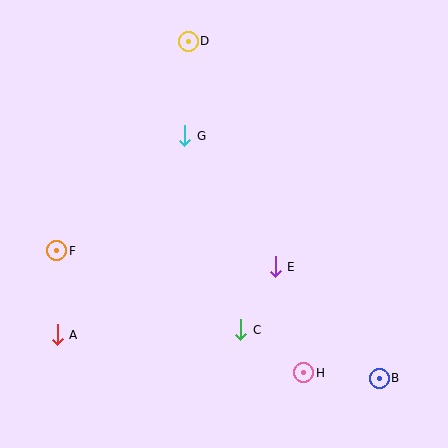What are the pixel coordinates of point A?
Point A is at (57, 335).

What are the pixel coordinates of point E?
Point E is at (275, 267).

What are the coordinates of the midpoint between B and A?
The midpoint between B and A is at (218, 356).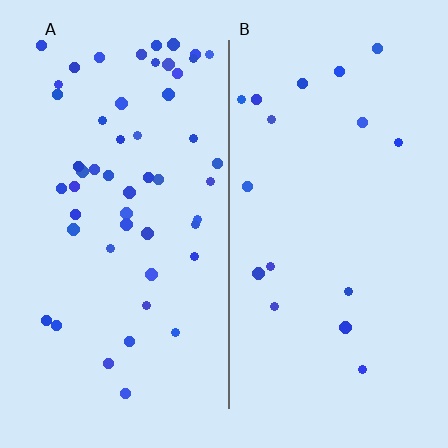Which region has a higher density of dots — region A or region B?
A (the left).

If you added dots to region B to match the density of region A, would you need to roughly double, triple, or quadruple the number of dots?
Approximately triple.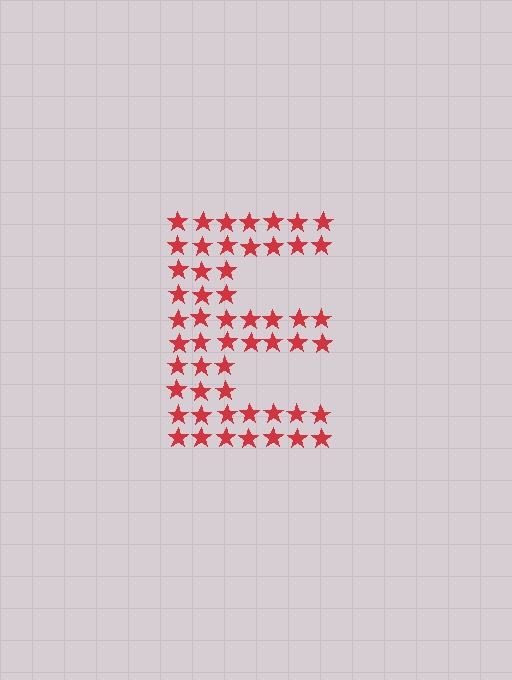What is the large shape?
The large shape is the letter E.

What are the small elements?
The small elements are stars.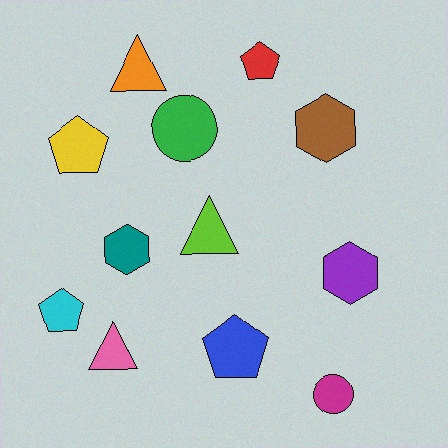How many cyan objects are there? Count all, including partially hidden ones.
There is 1 cyan object.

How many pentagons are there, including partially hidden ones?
There are 4 pentagons.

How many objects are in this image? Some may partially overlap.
There are 12 objects.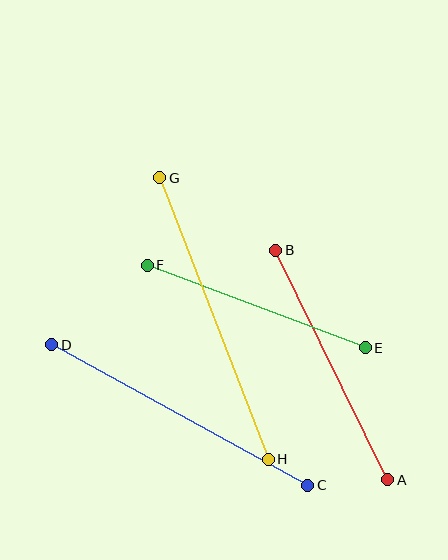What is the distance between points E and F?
The distance is approximately 233 pixels.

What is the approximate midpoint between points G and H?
The midpoint is at approximately (214, 318) pixels.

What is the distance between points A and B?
The distance is approximately 256 pixels.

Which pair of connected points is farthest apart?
Points G and H are farthest apart.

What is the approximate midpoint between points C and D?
The midpoint is at approximately (180, 415) pixels.